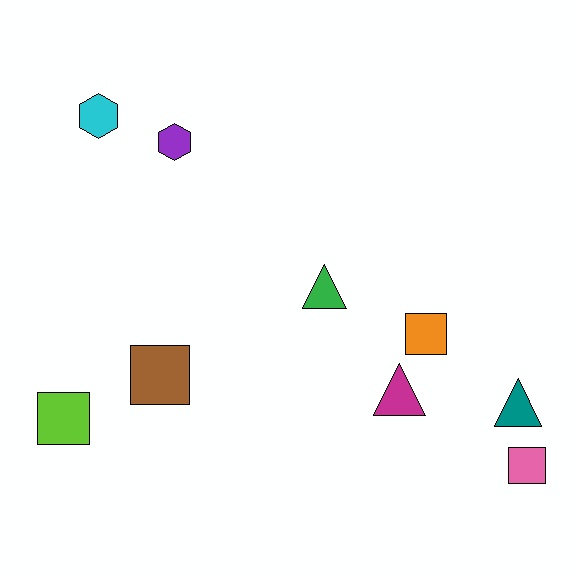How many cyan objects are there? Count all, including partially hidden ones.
There is 1 cyan object.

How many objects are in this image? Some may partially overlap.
There are 9 objects.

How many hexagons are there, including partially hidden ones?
There are 2 hexagons.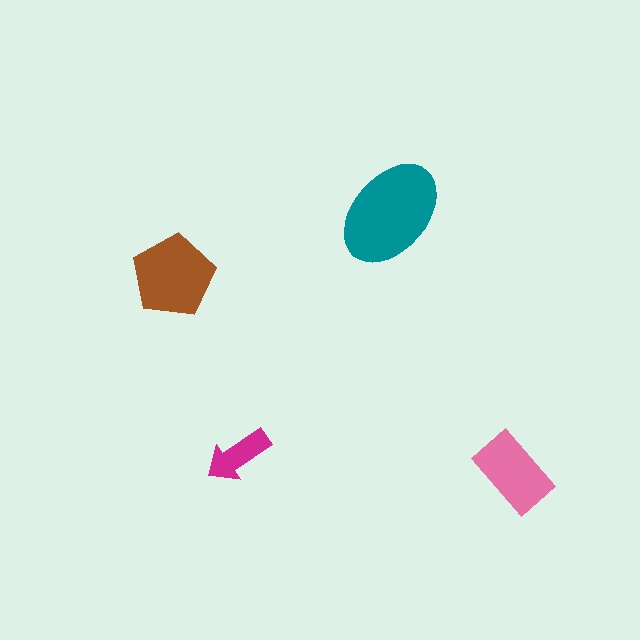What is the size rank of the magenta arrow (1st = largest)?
4th.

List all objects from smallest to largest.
The magenta arrow, the pink rectangle, the brown pentagon, the teal ellipse.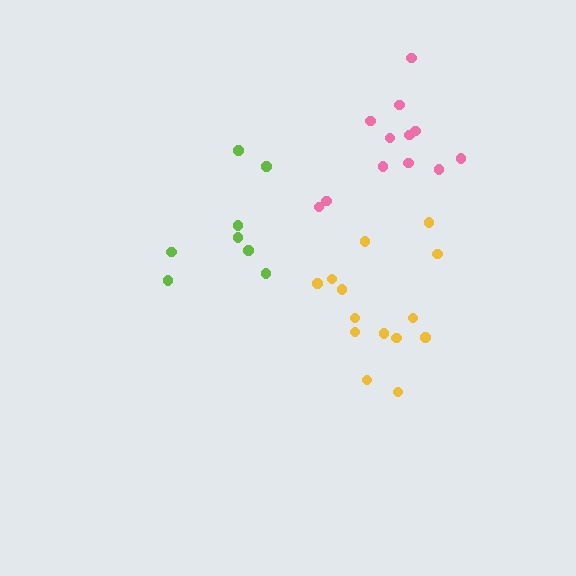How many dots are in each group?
Group 1: 8 dots, Group 2: 12 dots, Group 3: 14 dots (34 total).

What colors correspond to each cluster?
The clusters are colored: lime, pink, yellow.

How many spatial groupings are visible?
There are 3 spatial groupings.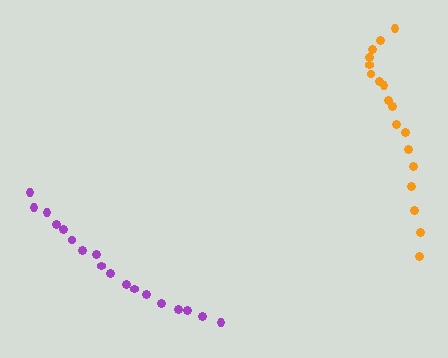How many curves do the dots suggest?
There are 2 distinct paths.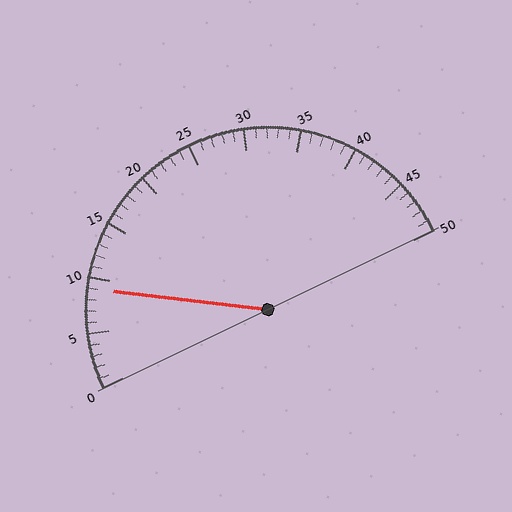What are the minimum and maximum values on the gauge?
The gauge ranges from 0 to 50.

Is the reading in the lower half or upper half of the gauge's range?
The reading is in the lower half of the range (0 to 50).